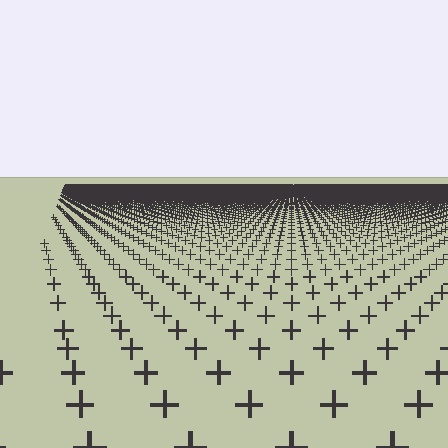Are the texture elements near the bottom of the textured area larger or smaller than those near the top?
Larger. Near the bottom, elements are closer to the viewer and appear at a bigger on-screen size.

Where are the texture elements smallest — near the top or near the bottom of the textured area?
Near the top.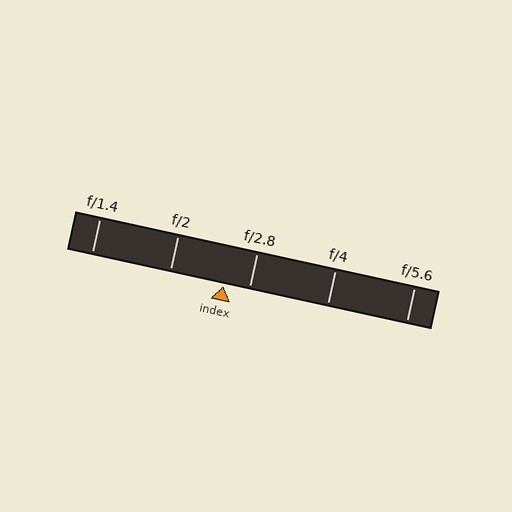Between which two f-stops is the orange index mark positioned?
The index mark is between f/2 and f/2.8.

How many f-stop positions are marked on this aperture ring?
There are 5 f-stop positions marked.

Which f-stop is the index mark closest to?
The index mark is closest to f/2.8.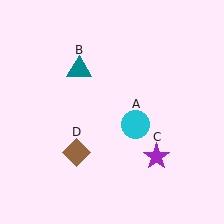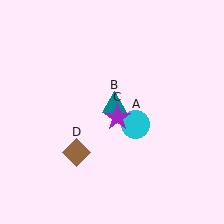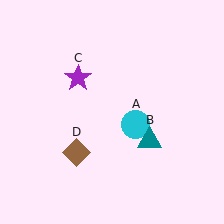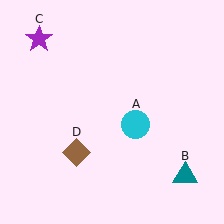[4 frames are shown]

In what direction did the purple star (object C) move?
The purple star (object C) moved up and to the left.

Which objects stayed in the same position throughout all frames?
Cyan circle (object A) and brown diamond (object D) remained stationary.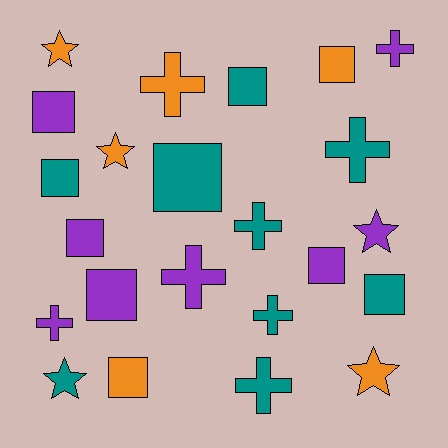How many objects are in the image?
There are 23 objects.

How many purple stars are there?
There is 1 purple star.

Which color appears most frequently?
Teal, with 9 objects.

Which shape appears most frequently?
Square, with 10 objects.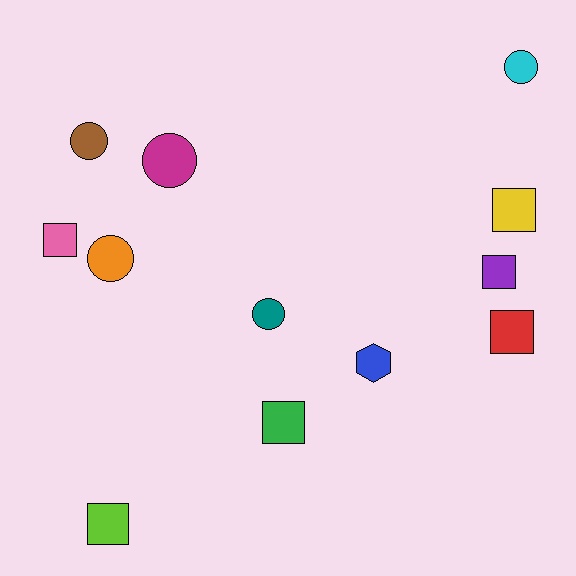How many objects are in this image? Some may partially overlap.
There are 12 objects.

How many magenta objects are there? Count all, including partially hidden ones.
There is 1 magenta object.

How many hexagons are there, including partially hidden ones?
There is 1 hexagon.